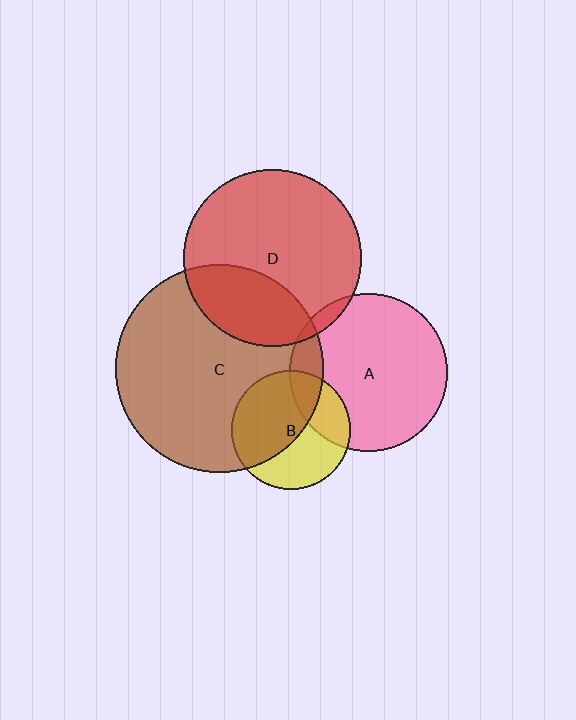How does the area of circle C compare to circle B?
Approximately 3.0 times.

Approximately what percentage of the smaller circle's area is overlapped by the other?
Approximately 55%.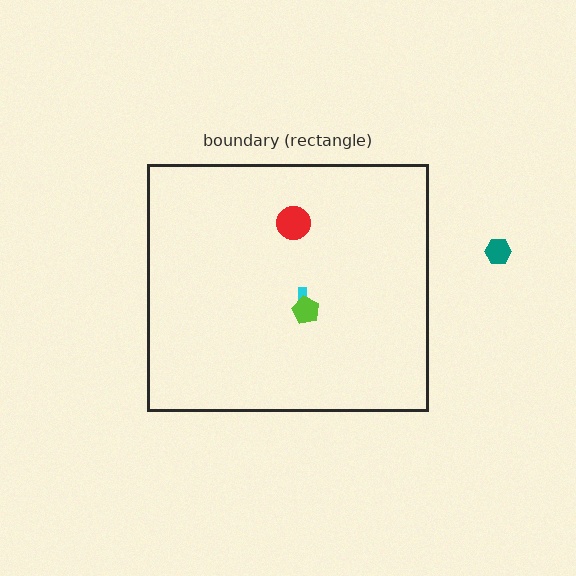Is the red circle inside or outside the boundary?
Inside.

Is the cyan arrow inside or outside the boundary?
Inside.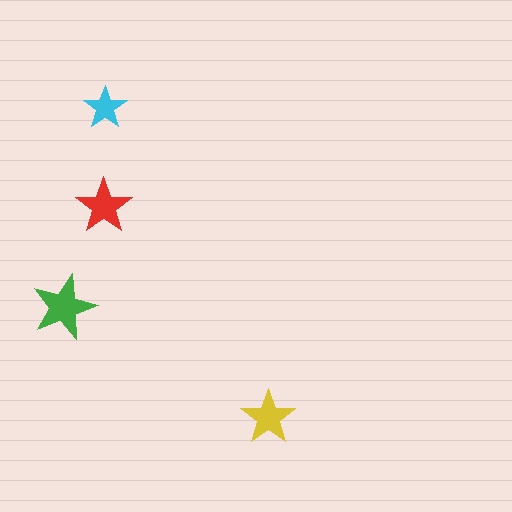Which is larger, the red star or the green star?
The green one.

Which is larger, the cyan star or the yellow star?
The yellow one.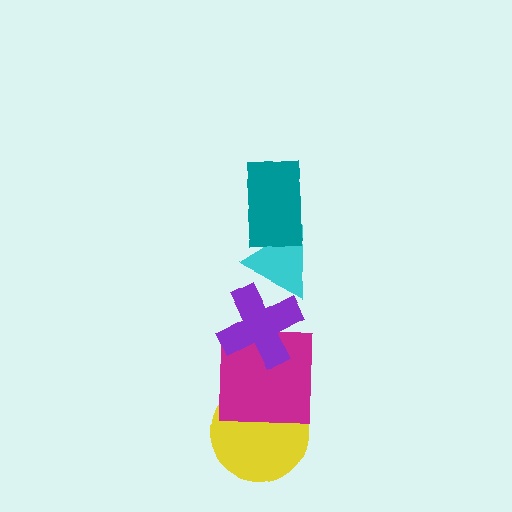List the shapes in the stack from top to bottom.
From top to bottom: the teal rectangle, the cyan triangle, the purple cross, the magenta square, the yellow circle.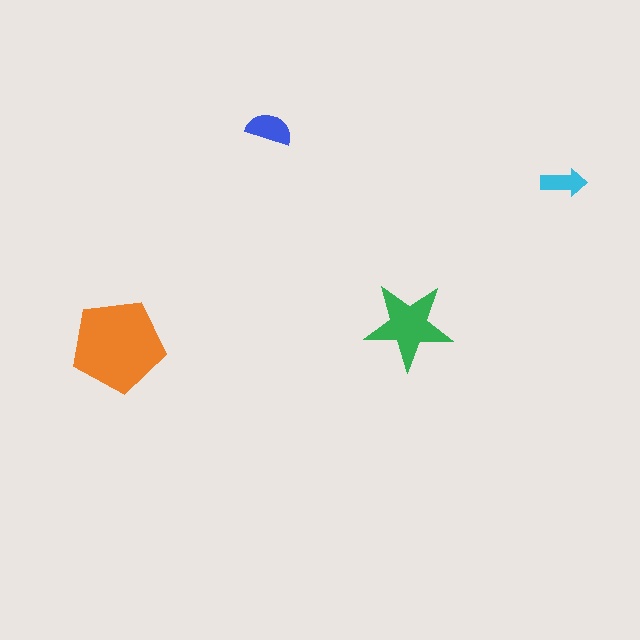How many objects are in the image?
There are 4 objects in the image.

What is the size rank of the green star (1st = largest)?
2nd.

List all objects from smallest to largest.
The cyan arrow, the blue semicircle, the green star, the orange pentagon.